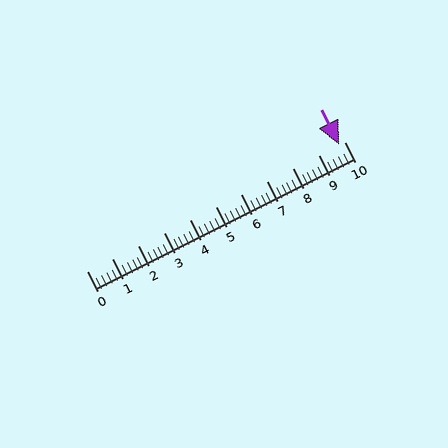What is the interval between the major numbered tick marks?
The major tick marks are spaced 1 units apart.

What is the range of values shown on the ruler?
The ruler shows values from 0 to 10.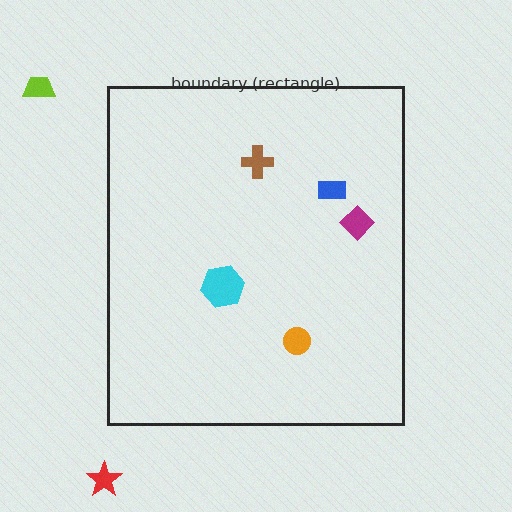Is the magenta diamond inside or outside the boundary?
Inside.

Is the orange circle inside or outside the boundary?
Inside.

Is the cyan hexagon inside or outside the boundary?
Inside.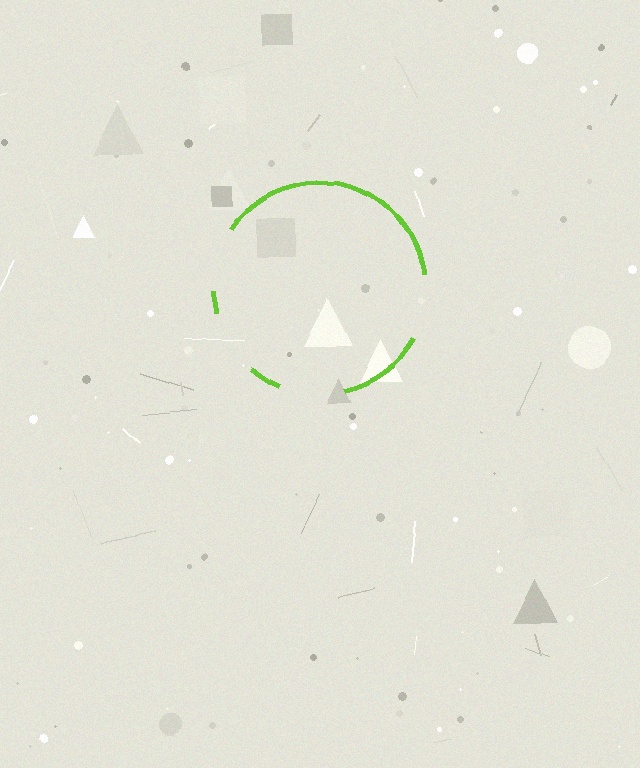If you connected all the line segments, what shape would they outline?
They would outline a circle.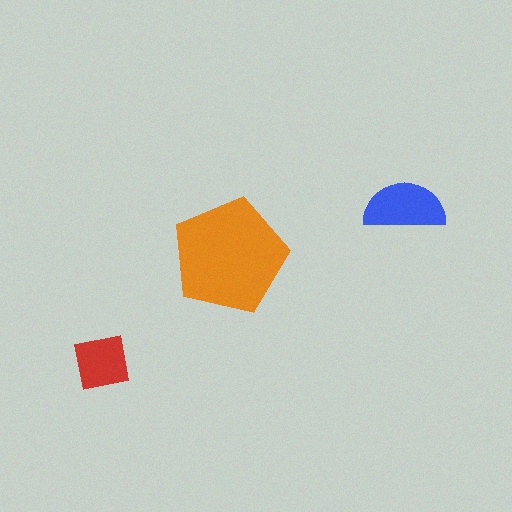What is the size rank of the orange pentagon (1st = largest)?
1st.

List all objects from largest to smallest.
The orange pentagon, the blue semicircle, the red square.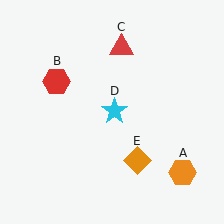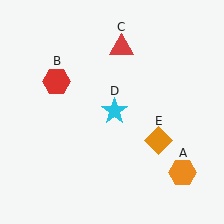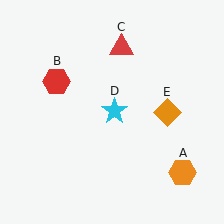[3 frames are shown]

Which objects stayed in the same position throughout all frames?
Orange hexagon (object A) and red hexagon (object B) and red triangle (object C) and cyan star (object D) remained stationary.